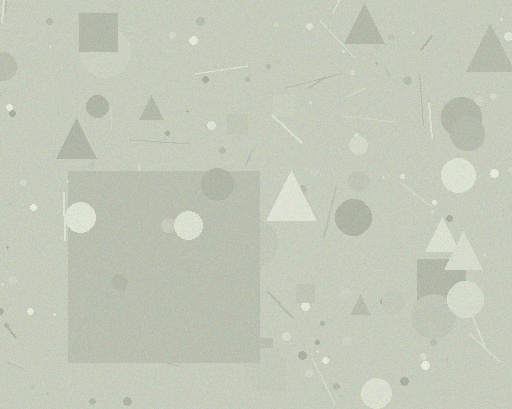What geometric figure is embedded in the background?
A square is embedded in the background.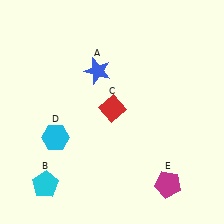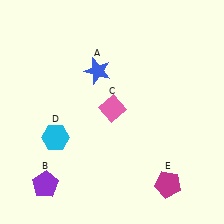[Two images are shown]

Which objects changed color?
B changed from cyan to purple. C changed from red to pink.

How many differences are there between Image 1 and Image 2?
There are 2 differences between the two images.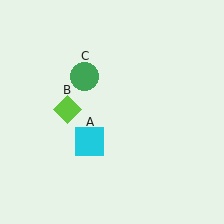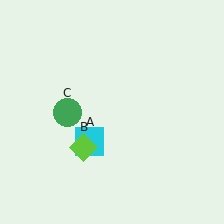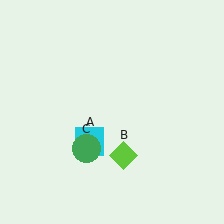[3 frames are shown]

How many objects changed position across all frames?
2 objects changed position: lime diamond (object B), green circle (object C).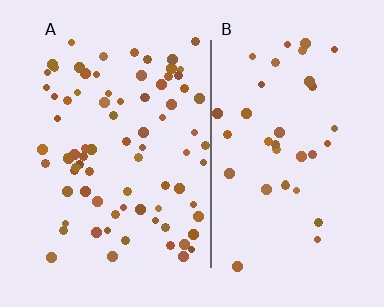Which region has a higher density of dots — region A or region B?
A (the left).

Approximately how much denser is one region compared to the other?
Approximately 2.2× — region A over region B.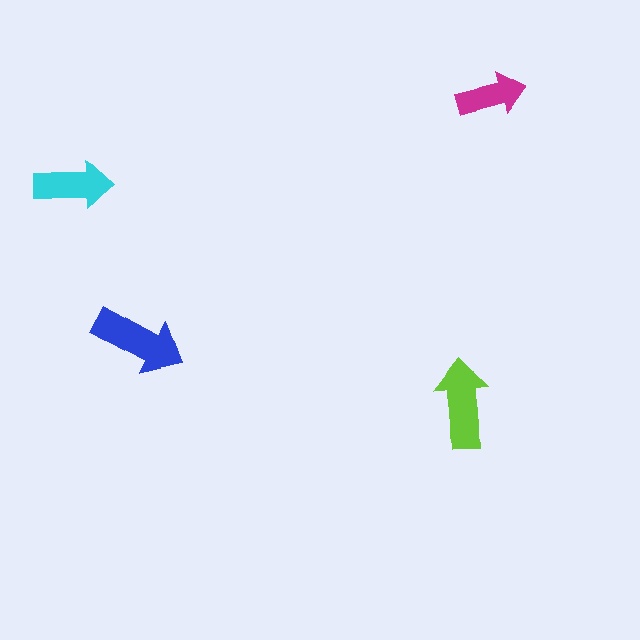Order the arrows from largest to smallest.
the blue one, the lime one, the cyan one, the magenta one.